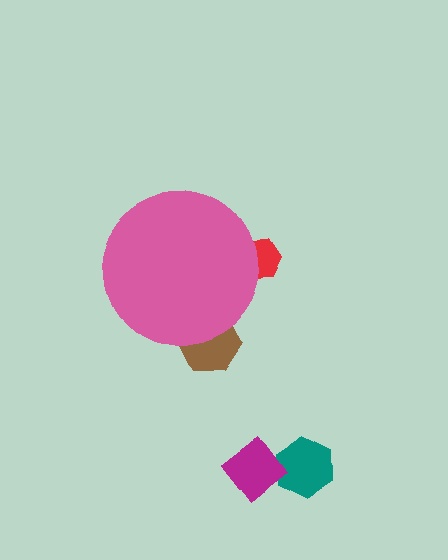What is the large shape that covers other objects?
A pink circle.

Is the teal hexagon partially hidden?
No, the teal hexagon is fully visible.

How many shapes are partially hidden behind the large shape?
2 shapes are partially hidden.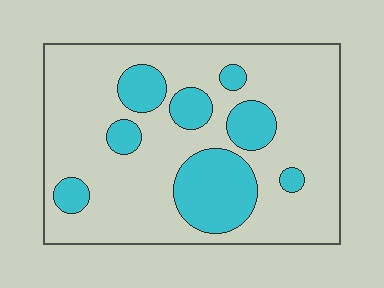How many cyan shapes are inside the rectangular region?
8.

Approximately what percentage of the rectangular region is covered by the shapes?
Approximately 25%.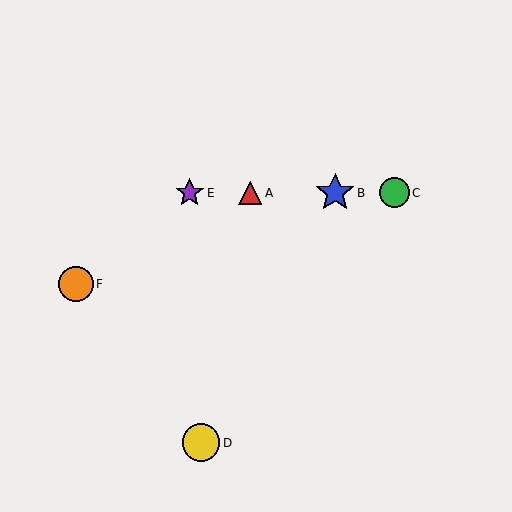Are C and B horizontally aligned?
Yes, both are at y≈193.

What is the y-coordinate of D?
Object D is at y≈443.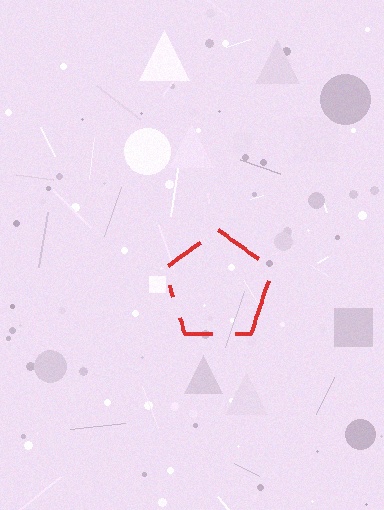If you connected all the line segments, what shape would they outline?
They would outline a pentagon.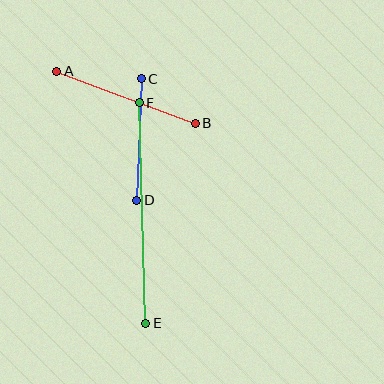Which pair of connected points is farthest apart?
Points E and F are farthest apart.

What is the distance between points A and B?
The distance is approximately 148 pixels.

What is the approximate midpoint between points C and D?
The midpoint is at approximately (139, 139) pixels.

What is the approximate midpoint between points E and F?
The midpoint is at approximately (143, 213) pixels.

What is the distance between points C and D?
The distance is approximately 121 pixels.